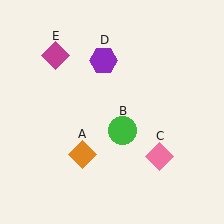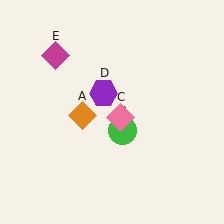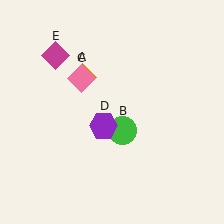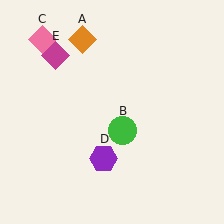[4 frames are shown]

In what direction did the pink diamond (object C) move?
The pink diamond (object C) moved up and to the left.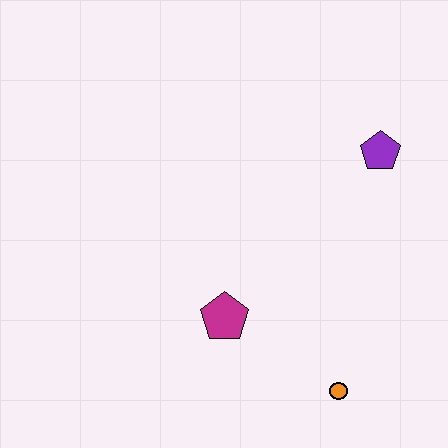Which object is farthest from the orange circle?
The purple pentagon is farthest from the orange circle.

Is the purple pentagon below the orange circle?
No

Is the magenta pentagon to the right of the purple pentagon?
No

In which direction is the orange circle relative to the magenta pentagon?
The orange circle is to the right of the magenta pentagon.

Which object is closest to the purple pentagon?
The magenta pentagon is closest to the purple pentagon.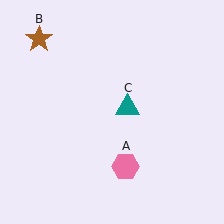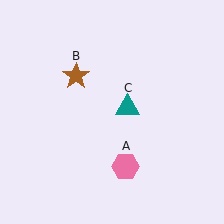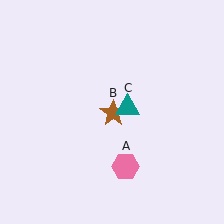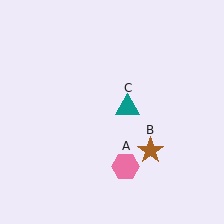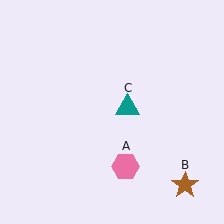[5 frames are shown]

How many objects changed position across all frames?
1 object changed position: brown star (object B).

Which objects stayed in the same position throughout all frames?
Pink hexagon (object A) and teal triangle (object C) remained stationary.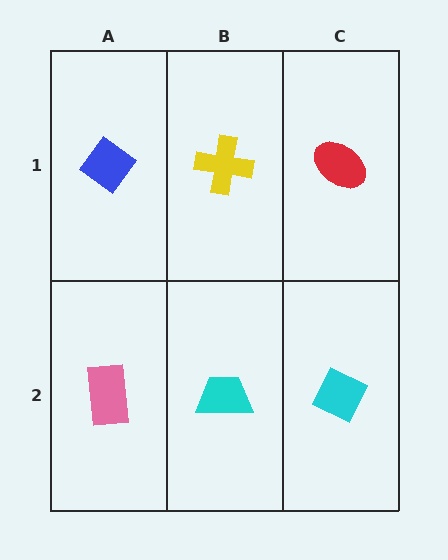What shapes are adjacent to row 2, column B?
A yellow cross (row 1, column B), a pink rectangle (row 2, column A), a cyan diamond (row 2, column C).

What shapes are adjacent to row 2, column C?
A red ellipse (row 1, column C), a cyan trapezoid (row 2, column B).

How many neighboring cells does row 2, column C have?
2.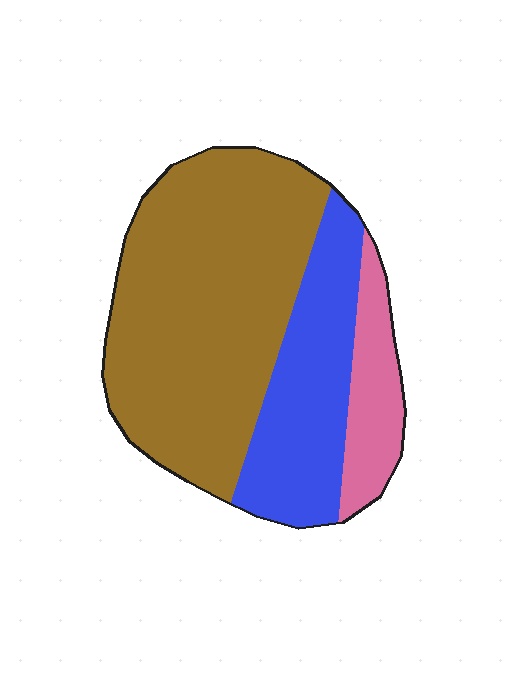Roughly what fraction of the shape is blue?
Blue takes up about one quarter (1/4) of the shape.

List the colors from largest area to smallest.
From largest to smallest: brown, blue, pink.